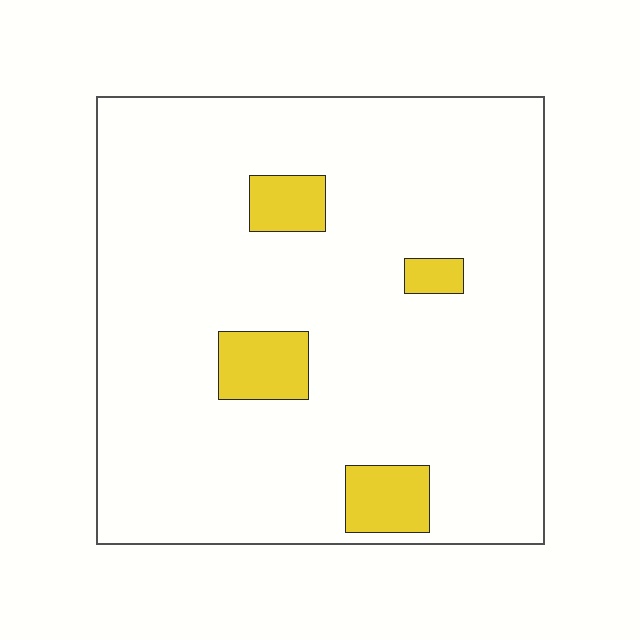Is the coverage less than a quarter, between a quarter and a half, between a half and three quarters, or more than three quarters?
Less than a quarter.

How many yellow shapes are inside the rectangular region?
4.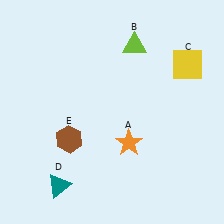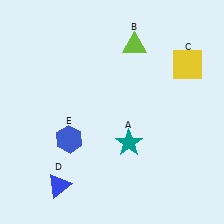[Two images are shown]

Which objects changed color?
A changed from orange to teal. D changed from teal to blue. E changed from brown to blue.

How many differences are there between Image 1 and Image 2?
There are 3 differences between the two images.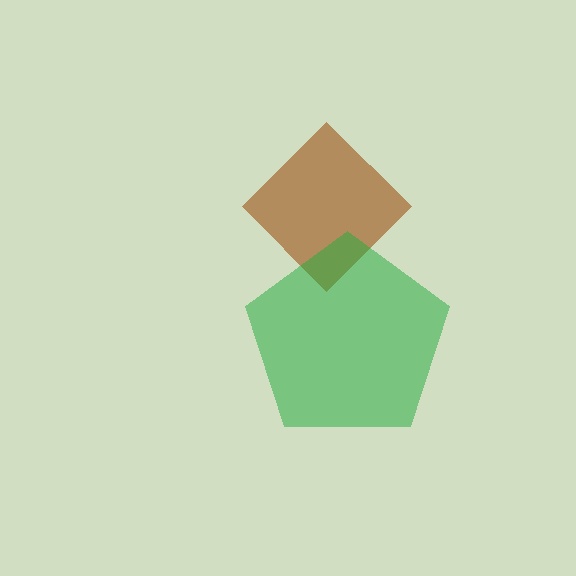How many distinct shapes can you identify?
There are 2 distinct shapes: a brown diamond, a green pentagon.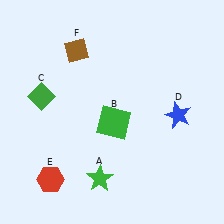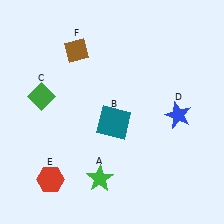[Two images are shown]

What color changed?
The square (B) changed from green in Image 1 to teal in Image 2.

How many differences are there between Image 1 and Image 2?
There is 1 difference between the two images.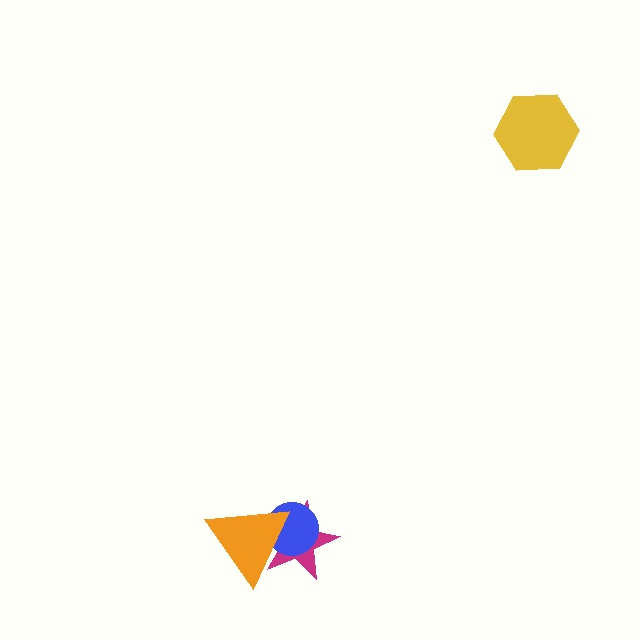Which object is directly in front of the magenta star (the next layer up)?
The blue circle is directly in front of the magenta star.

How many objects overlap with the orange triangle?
2 objects overlap with the orange triangle.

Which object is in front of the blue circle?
The orange triangle is in front of the blue circle.